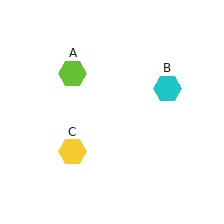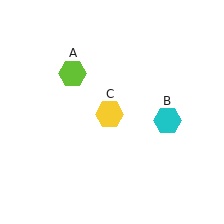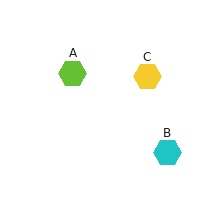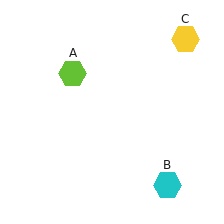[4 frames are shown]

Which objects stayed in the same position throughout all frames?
Lime hexagon (object A) remained stationary.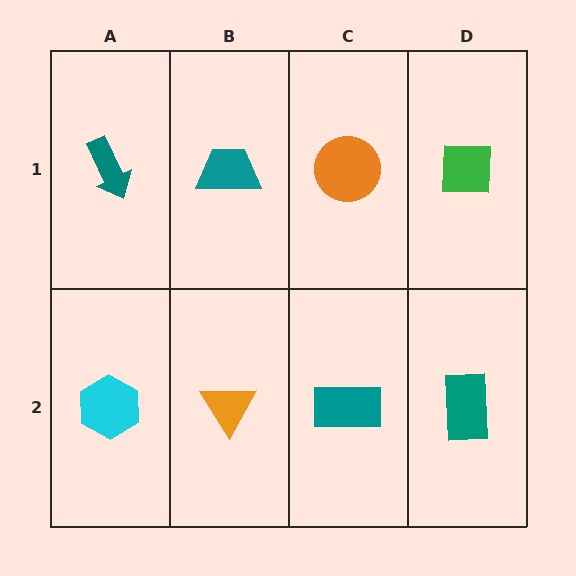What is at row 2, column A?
A cyan hexagon.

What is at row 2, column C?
A teal rectangle.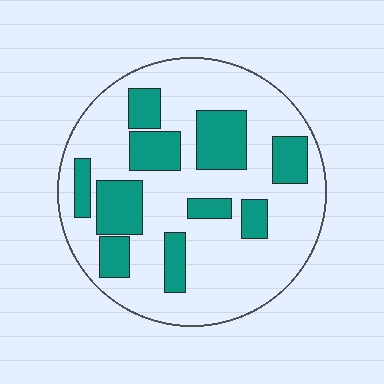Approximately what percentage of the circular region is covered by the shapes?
Approximately 30%.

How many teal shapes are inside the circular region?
10.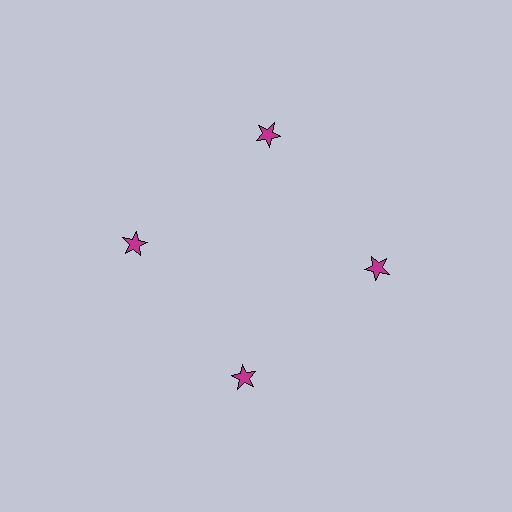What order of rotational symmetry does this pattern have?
This pattern has 4-fold rotational symmetry.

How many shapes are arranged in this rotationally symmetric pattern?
There are 4 shapes, arranged in 4 groups of 1.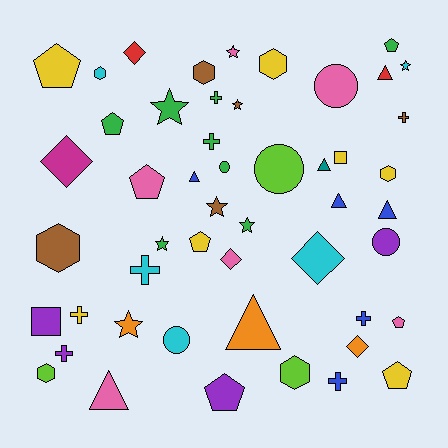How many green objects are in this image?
There are 8 green objects.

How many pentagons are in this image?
There are 8 pentagons.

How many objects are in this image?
There are 50 objects.